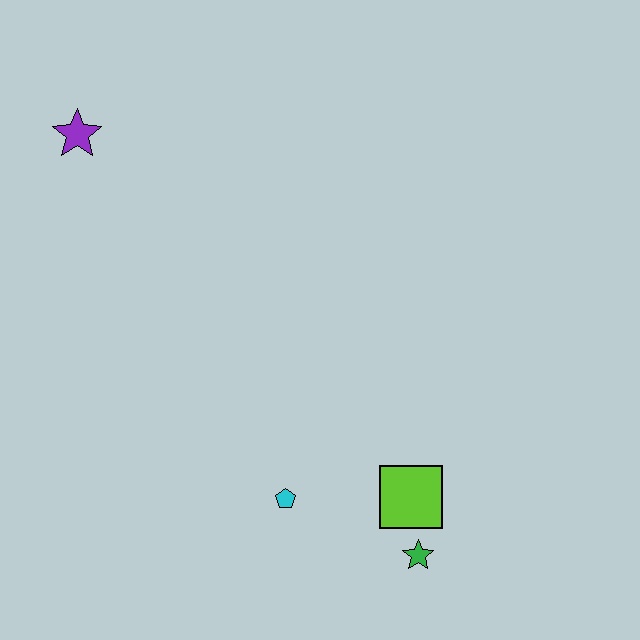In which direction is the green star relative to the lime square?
The green star is below the lime square.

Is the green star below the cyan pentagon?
Yes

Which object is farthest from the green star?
The purple star is farthest from the green star.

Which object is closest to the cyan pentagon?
The lime square is closest to the cyan pentagon.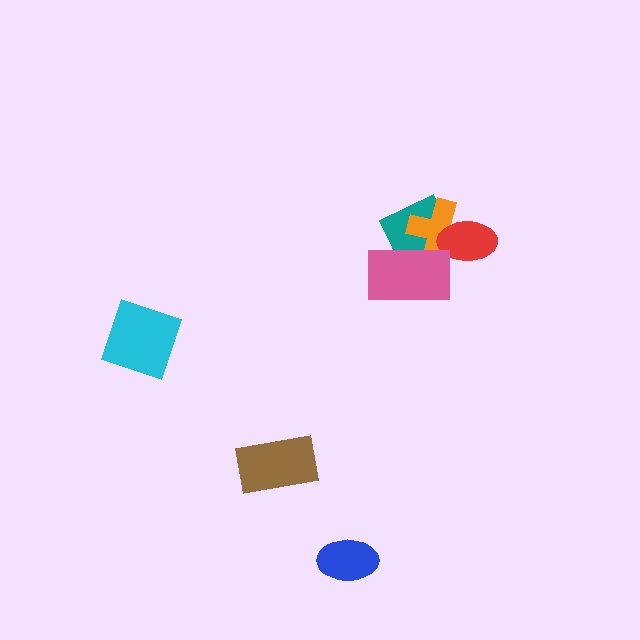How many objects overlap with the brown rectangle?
0 objects overlap with the brown rectangle.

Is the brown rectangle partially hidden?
No, no other shape covers it.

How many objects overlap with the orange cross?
3 objects overlap with the orange cross.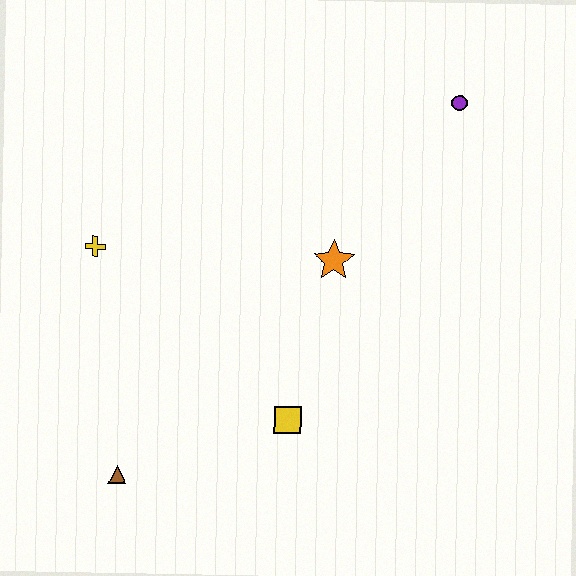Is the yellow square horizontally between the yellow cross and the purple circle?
Yes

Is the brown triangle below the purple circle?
Yes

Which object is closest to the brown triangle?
The yellow square is closest to the brown triangle.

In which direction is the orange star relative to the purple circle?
The orange star is below the purple circle.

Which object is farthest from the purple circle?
The brown triangle is farthest from the purple circle.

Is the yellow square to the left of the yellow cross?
No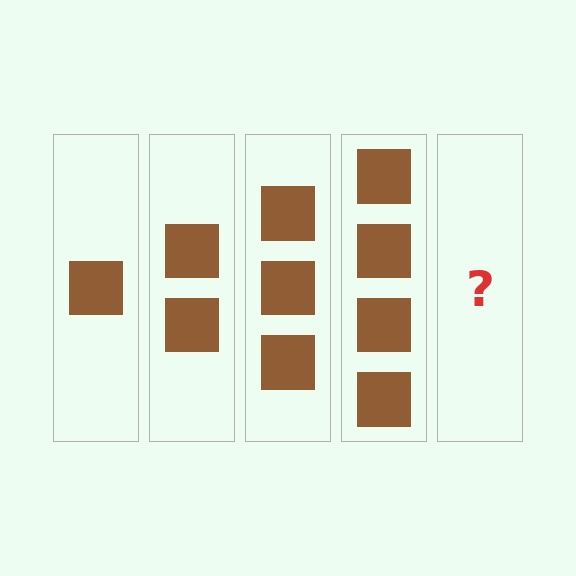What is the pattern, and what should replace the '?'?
The pattern is that each step adds one more square. The '?' should be 5 squares.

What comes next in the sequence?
The next element should be 5 squares.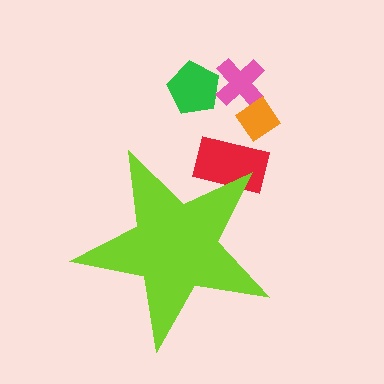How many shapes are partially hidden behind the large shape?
1 shape is partially hidden.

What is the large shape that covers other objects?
A lime star.